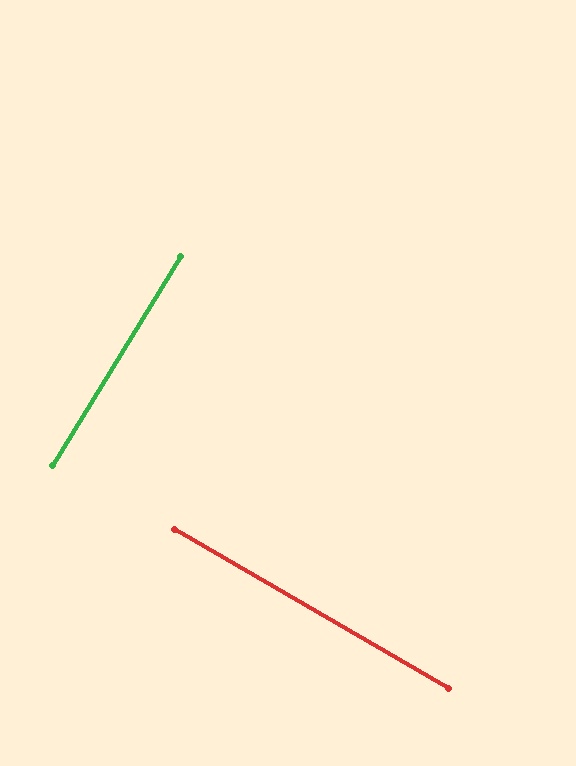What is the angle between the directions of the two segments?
Approximately 89 degrees.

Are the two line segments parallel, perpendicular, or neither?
Perpendicular — they meet at approximately 89°.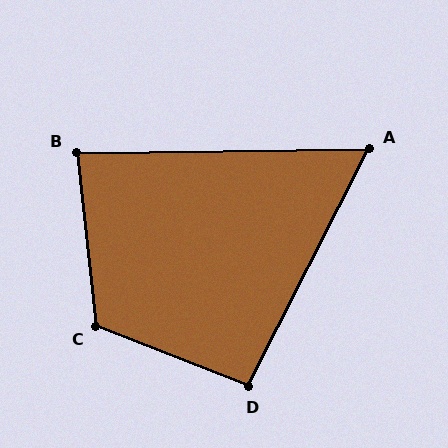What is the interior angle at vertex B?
Approximately 85 degrees (acute).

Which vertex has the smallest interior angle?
A, at approximately 62 degrees.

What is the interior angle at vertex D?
Approximately 95 degrees (obtuse).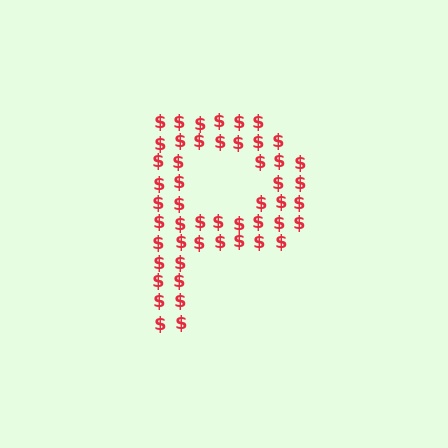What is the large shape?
The large shape is the letter P.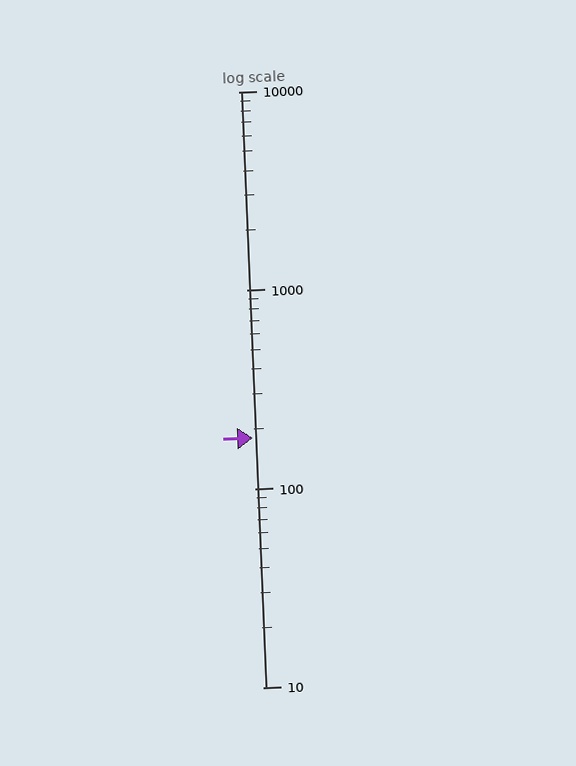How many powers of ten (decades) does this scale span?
The scale spans 3 decades, from 10 to 10000.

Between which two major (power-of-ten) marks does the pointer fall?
The pointer is between 100 and 1000.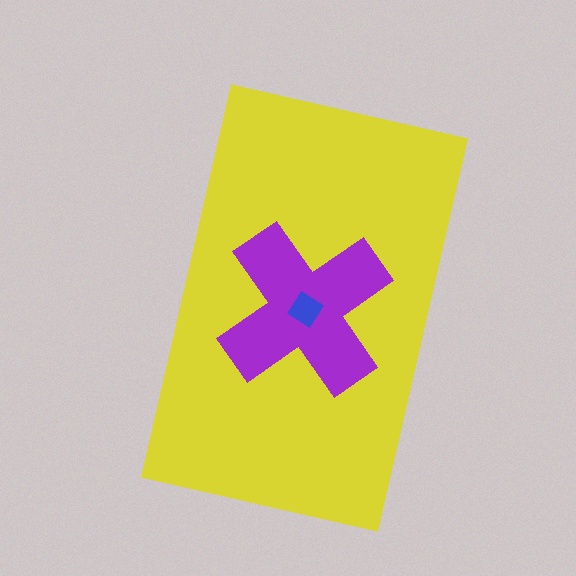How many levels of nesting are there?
3.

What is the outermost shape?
The yellow rectangle.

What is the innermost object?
The blue diamond.